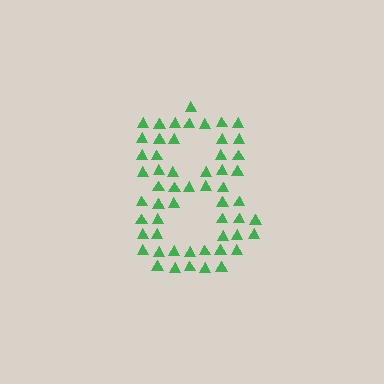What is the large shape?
The large shape is the digit 8.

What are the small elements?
The small elements are triangles.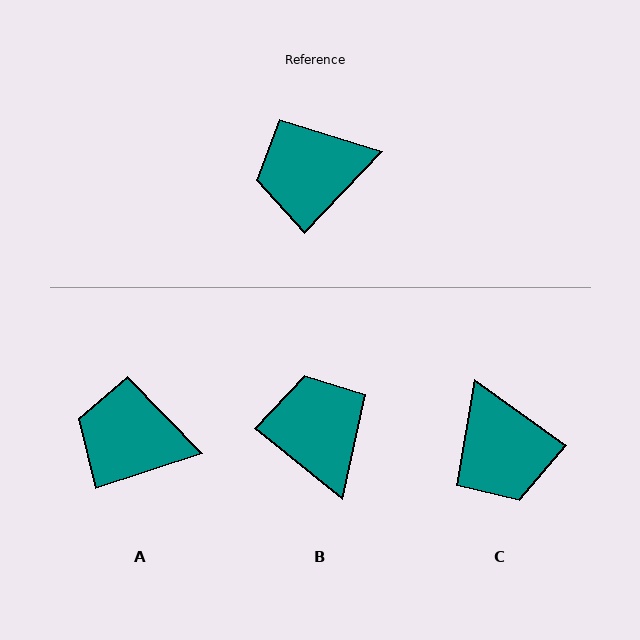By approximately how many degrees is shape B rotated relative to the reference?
Approximately 86 degrees clockwise.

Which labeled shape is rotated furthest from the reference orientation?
C, about 97 degrees away.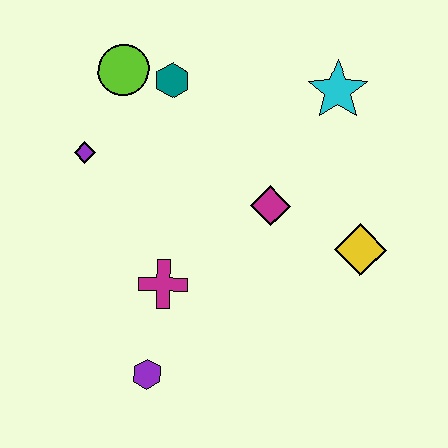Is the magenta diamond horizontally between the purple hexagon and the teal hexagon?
No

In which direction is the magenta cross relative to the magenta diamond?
The magenta cross is to the left of the magenta diamond.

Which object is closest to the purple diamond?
The lime circle is closest to the purple diamond.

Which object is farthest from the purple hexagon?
The cyan star is farthest from the purple hexagon.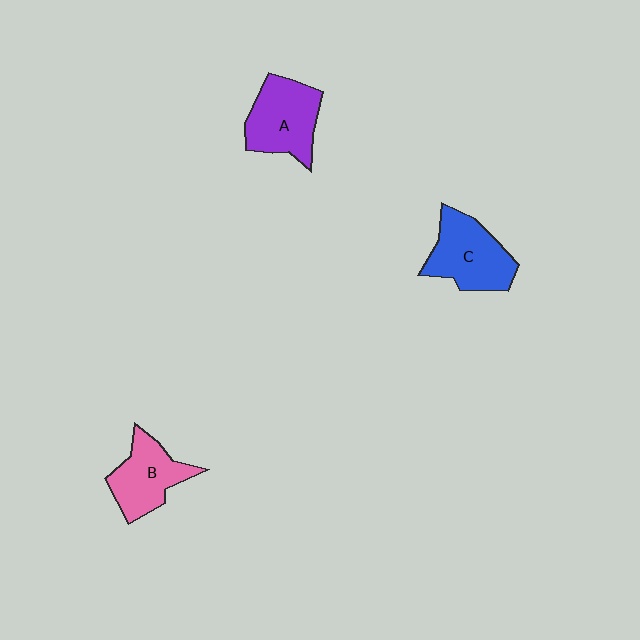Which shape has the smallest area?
Shape B (pink).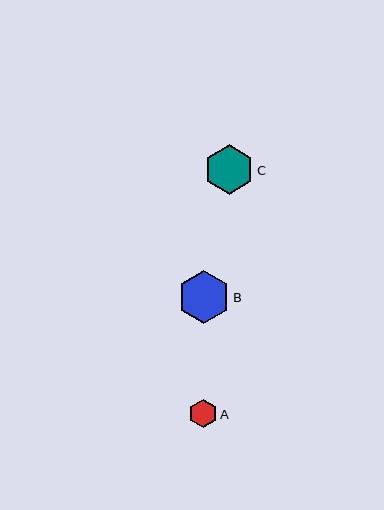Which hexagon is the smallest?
Hexagon A is the smallest with a size of approximately 29 pixels.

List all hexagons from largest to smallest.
From largest to smallest: B, C, A.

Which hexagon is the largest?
Hexagon B is the largest with a size of approximately 53 pixels.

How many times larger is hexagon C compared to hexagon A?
Hexagon C is approximately 1.7 times the size of hexagon A.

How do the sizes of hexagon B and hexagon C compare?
Hexagon B and hexagon C are approximately the same size.